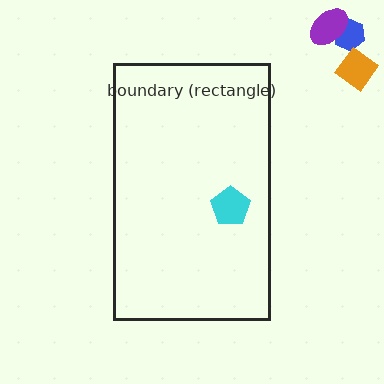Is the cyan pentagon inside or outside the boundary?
Inside.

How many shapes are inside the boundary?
1 inside, 3 outside.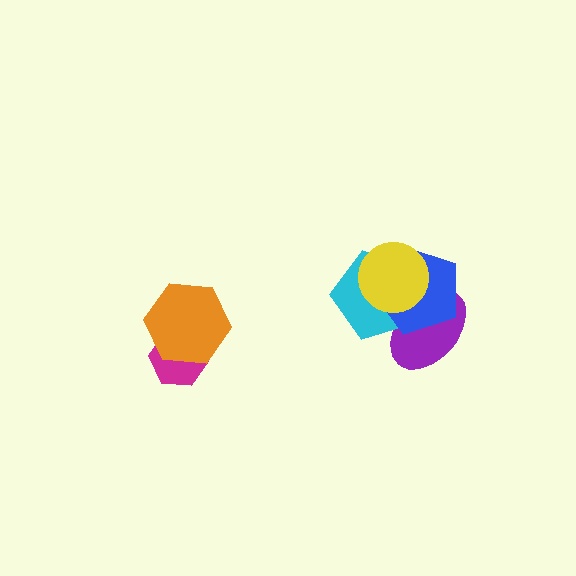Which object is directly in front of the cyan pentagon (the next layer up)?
The blue pentagon is directly in front of the cyan pentagon.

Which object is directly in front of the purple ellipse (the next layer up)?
The cyan pentagon is directly in front of the purple ellipse.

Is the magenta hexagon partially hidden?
Yes, it is partially covered by another shape.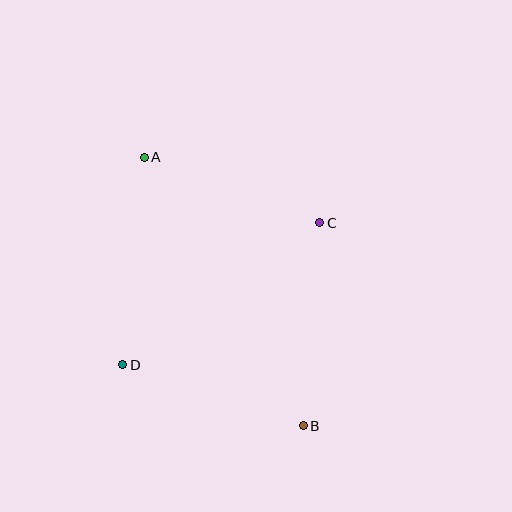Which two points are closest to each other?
Points A and C are closest to each other.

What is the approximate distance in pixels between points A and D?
The distance between A and D is approximately 209 pixels.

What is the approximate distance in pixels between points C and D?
The distance between C and D is approximately 243 pixels.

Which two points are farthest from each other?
Points A and B are farthest from each other.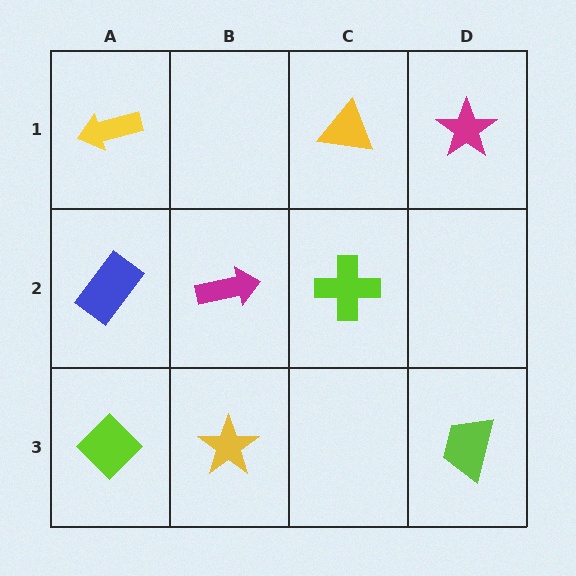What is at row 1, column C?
A yellow triangle.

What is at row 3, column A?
A lime diamond.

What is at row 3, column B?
A yellow star.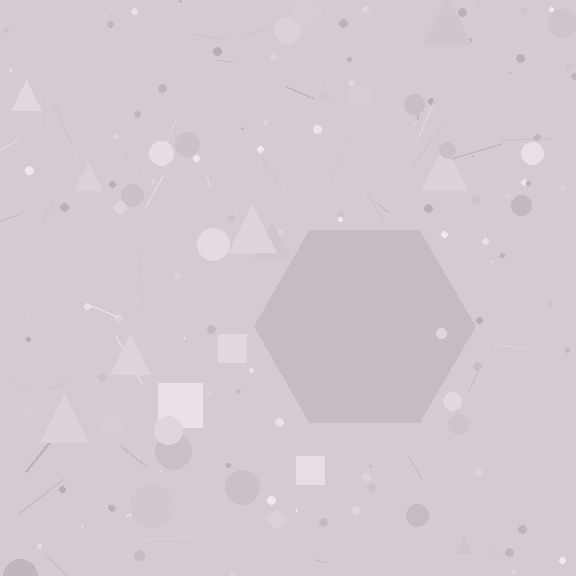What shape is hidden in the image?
A hexagon is hidden in the image.